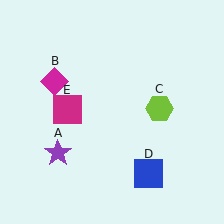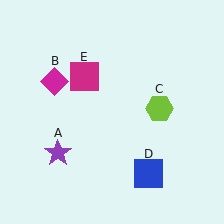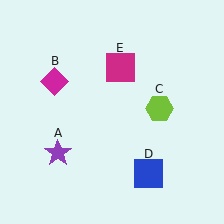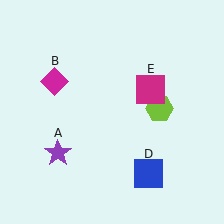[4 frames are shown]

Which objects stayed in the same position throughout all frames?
Purple star (object A) and magenta diamond (object B) and lime hexagon (object C) and blue square (object D) remained stationary.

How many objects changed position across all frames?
1 object changed position: magenta square (object E).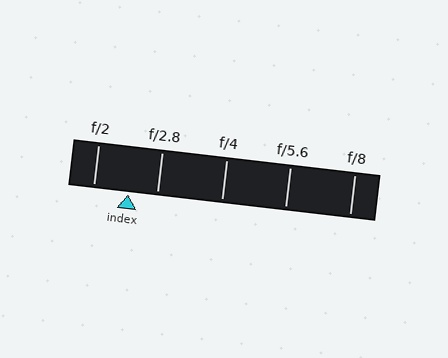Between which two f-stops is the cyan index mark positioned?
The index mark is between f/2 and f/2.8.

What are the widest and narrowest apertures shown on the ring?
The widest aperture shown is f/2 and the narrowest is f/8.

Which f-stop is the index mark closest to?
The index mark is closest to f/2.8.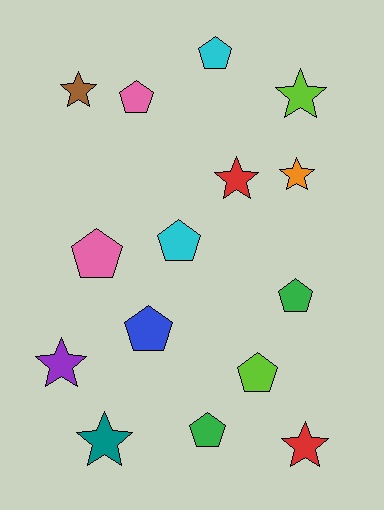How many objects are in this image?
There are 15 objects.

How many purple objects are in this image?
There is 1 purple object.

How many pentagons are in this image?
There are 8 pentagons.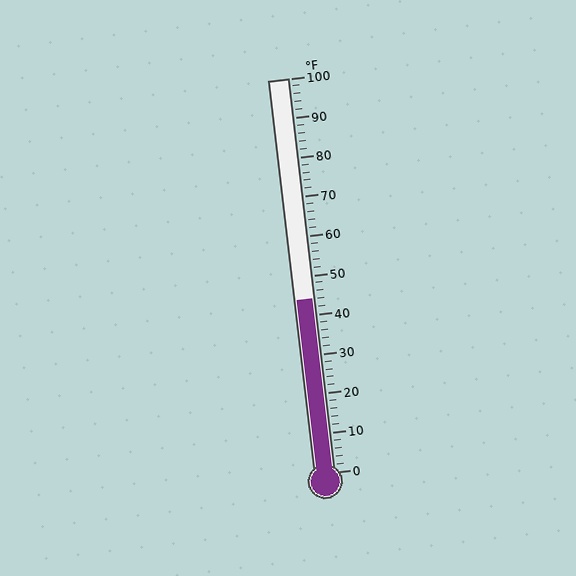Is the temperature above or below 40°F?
The temperature is above 40°F.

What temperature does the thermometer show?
The thermometer shows approximately 44°F.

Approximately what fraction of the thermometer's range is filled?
The thermometer is filled to approximately 45% of its range.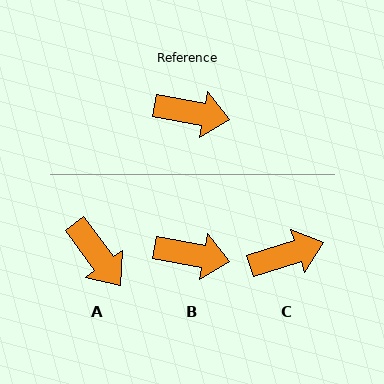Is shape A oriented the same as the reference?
No, it is off by about 43 degrees.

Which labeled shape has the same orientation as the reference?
B.